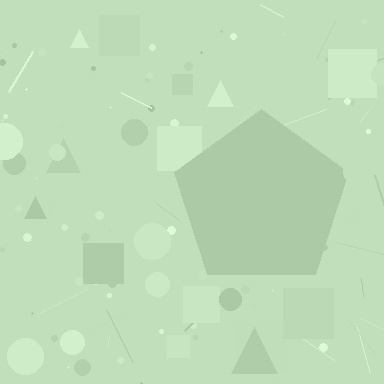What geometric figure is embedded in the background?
A pentagon is embedded in the background.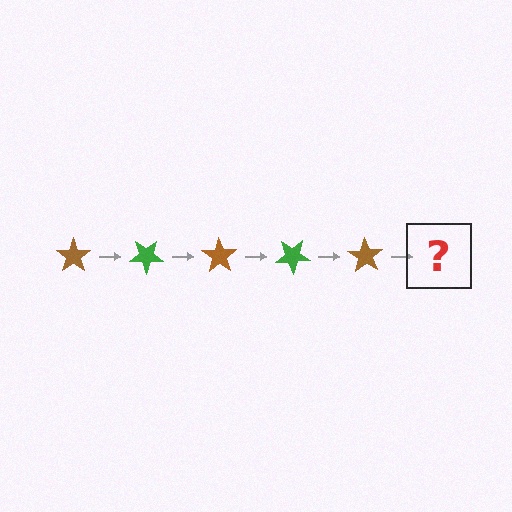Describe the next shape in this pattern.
It should be a green star, rotated 175 degrees from the start.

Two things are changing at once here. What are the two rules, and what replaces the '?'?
The two rules are that it rotates 35 degrees each step and the color cycles through brown and green. The '?' should be a green star, rotated 175 degrees from the start.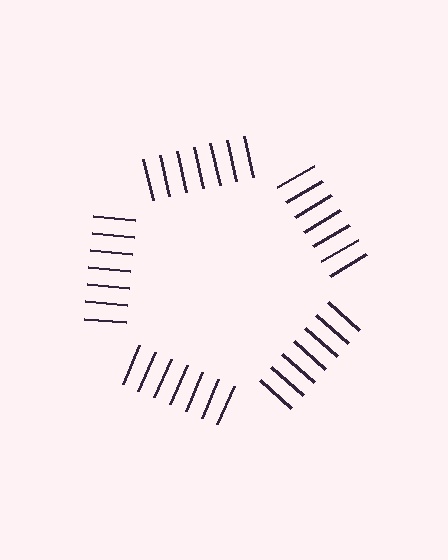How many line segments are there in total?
35 — 7 along each of the 5 edges.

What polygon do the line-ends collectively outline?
An illusory pentagon — the line segments terminate on its edges but no continuous stroke is drawn.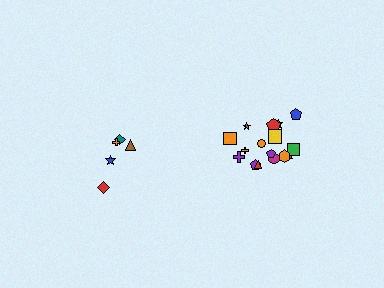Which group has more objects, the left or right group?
The right group.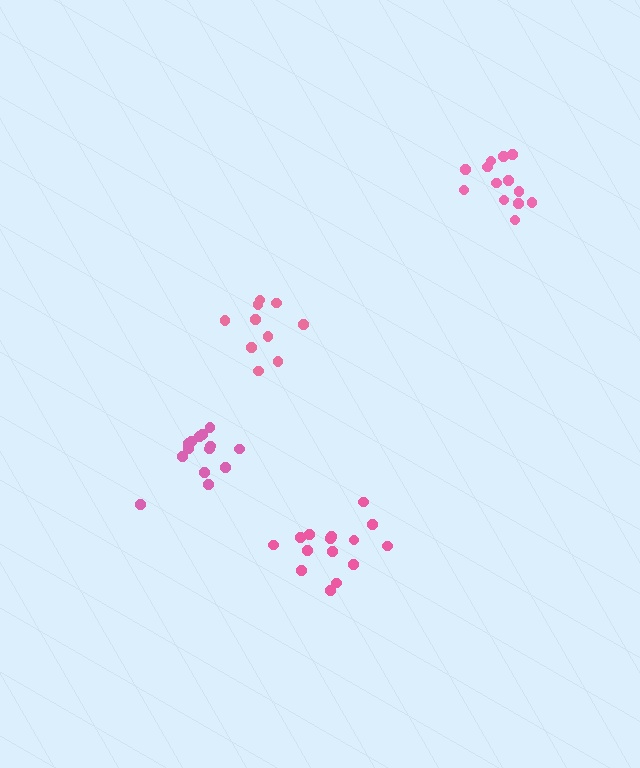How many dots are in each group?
Group 1: 10 dots, Group 2: 14 dots, Group 3: 16 dots, Group 4: 13 dots (53 total).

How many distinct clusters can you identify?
There are 4 distinct clusters.